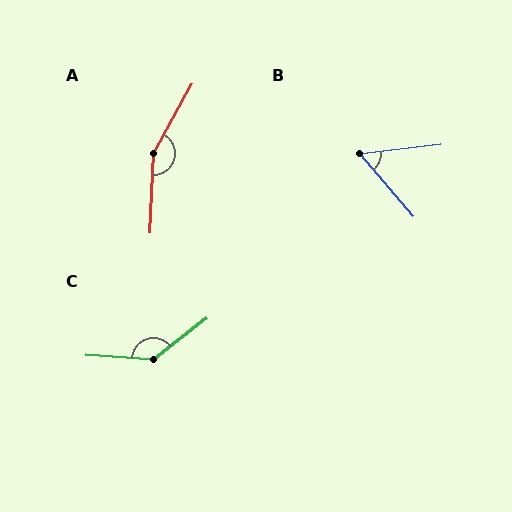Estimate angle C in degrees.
Approximately 139 degrees.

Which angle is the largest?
A, at approximately 154 degrees.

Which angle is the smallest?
B, at approximately 56 degrees.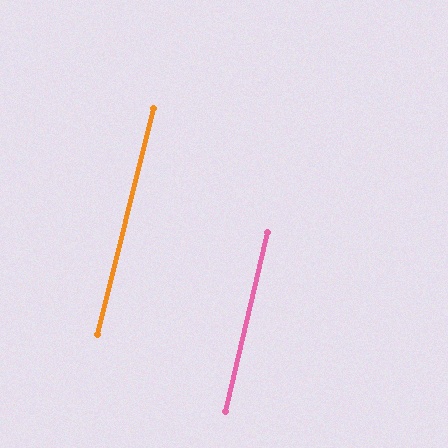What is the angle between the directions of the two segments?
Approximately 1 degree.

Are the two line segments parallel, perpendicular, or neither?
Parallel — their directions differ by only 0.7°.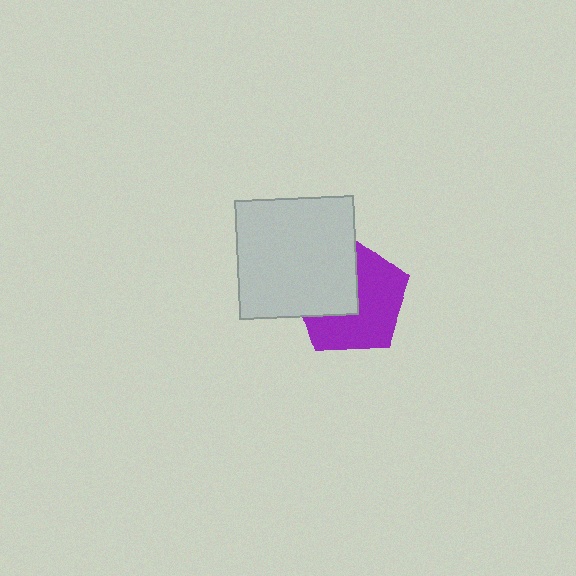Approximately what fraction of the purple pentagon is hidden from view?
Roughly 41% of the purple pentagon is hidden behind the light gray square.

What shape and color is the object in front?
The object in front is a light gray square.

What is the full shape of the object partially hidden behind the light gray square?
The partially hidden object is a purple pentagon.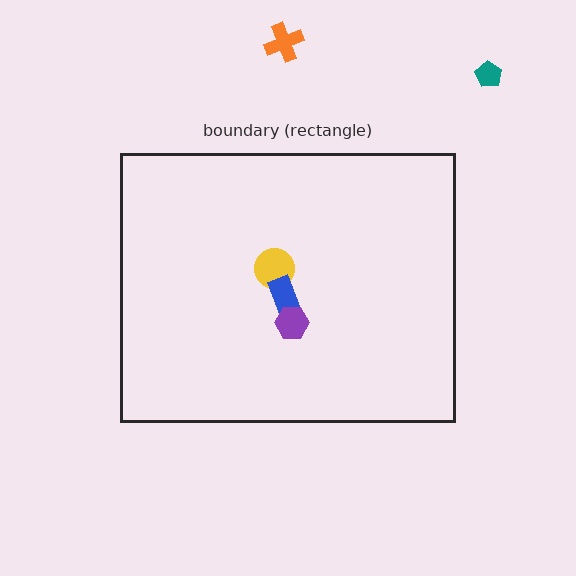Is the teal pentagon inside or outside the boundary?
Outside.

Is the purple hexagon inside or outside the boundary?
Inside.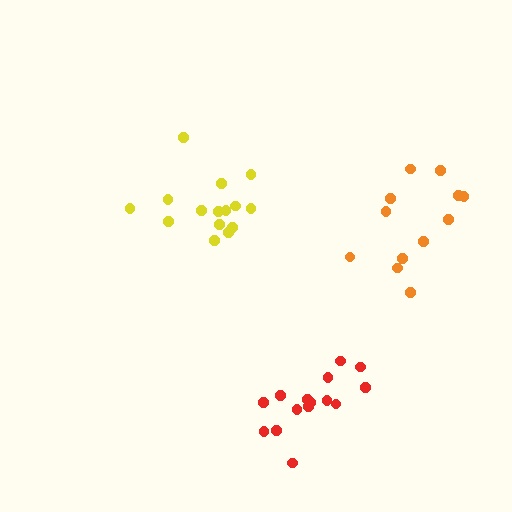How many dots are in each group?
Group 1: 12 dots, Group 2: 15 dots, Group 3: 15 dots (42 total).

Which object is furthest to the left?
The yellow cluster is leftmost.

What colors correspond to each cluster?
The clusters are colored: orange, red, yellow.